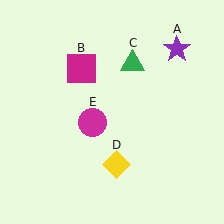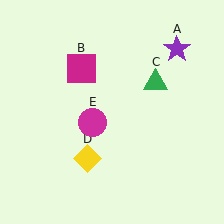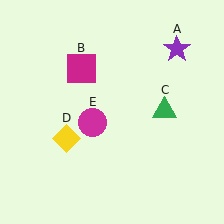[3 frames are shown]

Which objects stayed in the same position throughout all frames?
Purple star (object A) and magenta square (object B) and magenta circle (object E) remained stationary.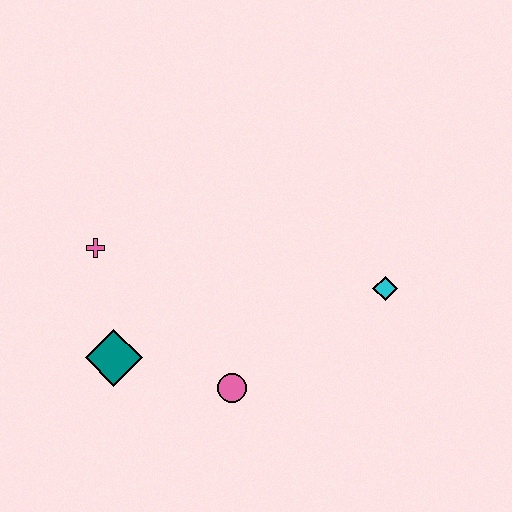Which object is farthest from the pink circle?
The pink cross is farthest from the pink circle.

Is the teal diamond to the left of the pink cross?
No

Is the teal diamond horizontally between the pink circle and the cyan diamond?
No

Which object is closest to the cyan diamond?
The pink circle is closest to the cyan diamond.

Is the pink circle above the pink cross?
No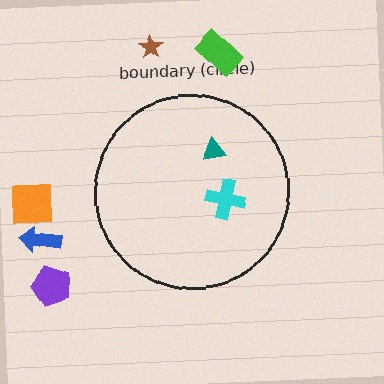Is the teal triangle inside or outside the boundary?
Inside.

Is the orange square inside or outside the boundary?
Outside.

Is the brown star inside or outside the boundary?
Outside.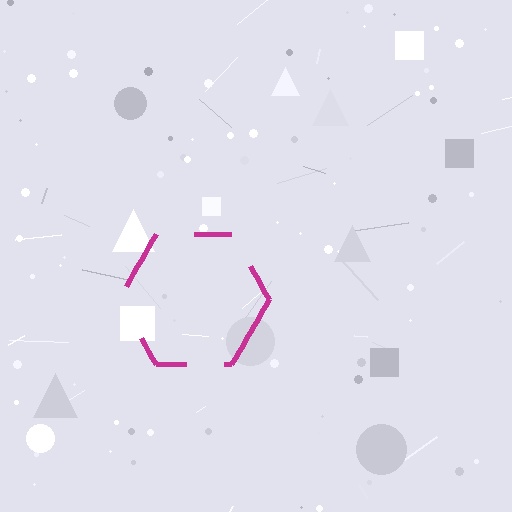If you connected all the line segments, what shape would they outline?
They would outline a hexagon.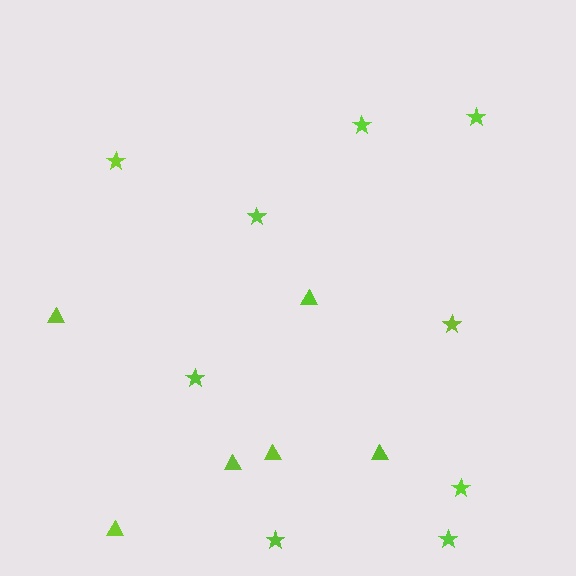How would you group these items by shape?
There are 2 groups: one group of triangles (6) and one group of stars (9).